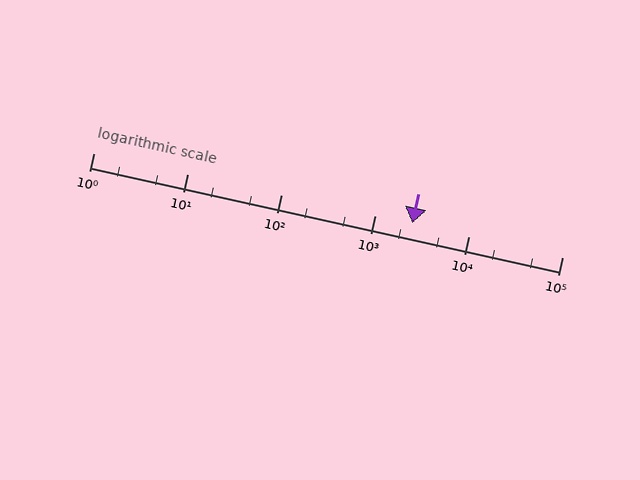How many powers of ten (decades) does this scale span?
The scale spans 5 decades, from 1 to 100000.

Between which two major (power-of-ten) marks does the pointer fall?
The pointer is between 1000 and 10000.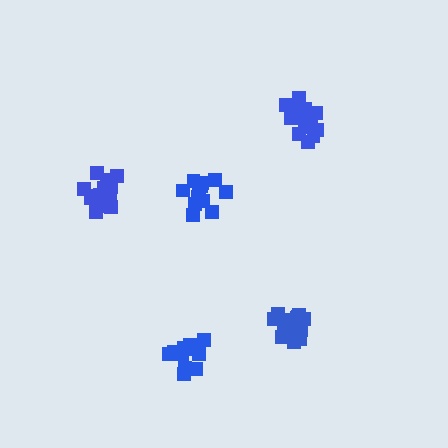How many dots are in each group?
Group 1: 14 dots, Group 2: 17 dots, Group 3: 13 dots, Group 4: 14 dots, Group 5: 14 dots (72 total).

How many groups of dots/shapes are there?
There are 5 groups.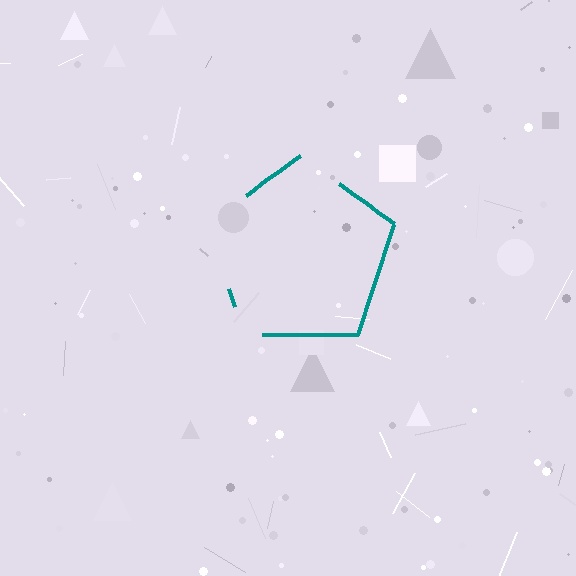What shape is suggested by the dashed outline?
The dashed outline suggests a pentagon.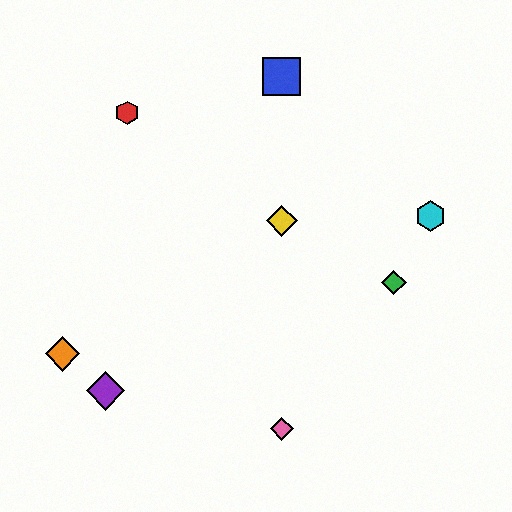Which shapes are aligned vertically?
The blue square, the yellow diamond, the pink diamond are aligned vertically.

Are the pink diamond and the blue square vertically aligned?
Yes, both are at x≈282.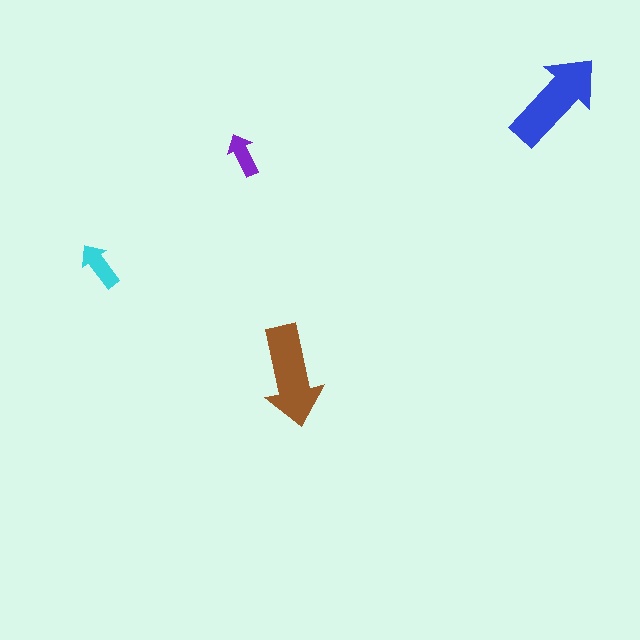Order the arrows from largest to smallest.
the blue one, the brown one, the cyan one, the purple one.